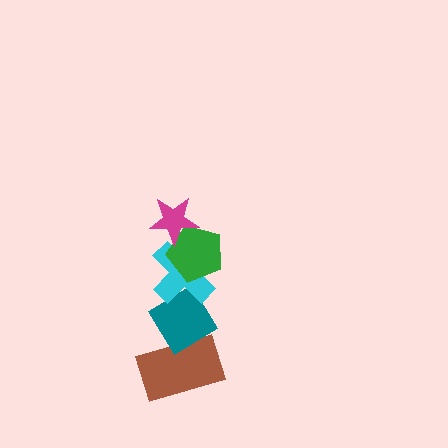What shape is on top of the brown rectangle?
The teal diamond is on top of the brown rectangle.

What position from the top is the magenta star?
The magenta star is 1st from the top.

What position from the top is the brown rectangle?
The brown rectangle is 5th from the top.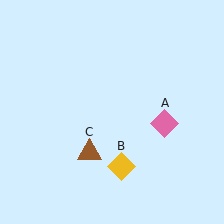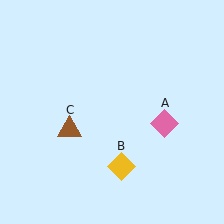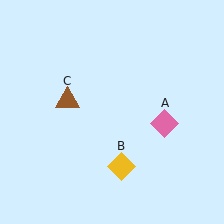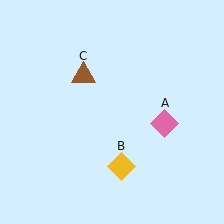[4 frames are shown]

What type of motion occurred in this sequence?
The brown triangle (object C) rotated clockwise around the center of the scene.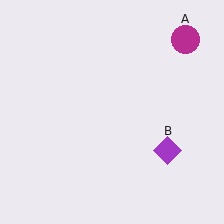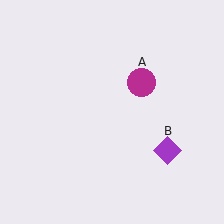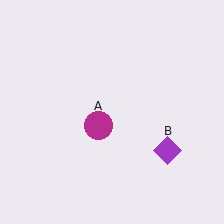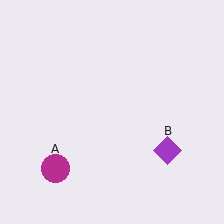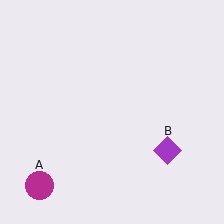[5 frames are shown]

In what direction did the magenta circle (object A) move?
The magenta circle (object A) moved down and to the left.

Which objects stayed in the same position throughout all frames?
Purple diamond (object B) remained stationary.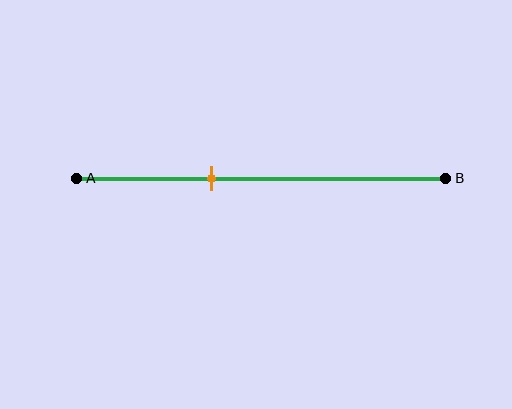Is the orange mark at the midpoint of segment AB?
No, the mark is at about 35% from A, not at the 50% midpoint.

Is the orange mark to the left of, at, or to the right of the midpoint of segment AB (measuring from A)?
The orange mark is to the left of the midpoint of segment AB.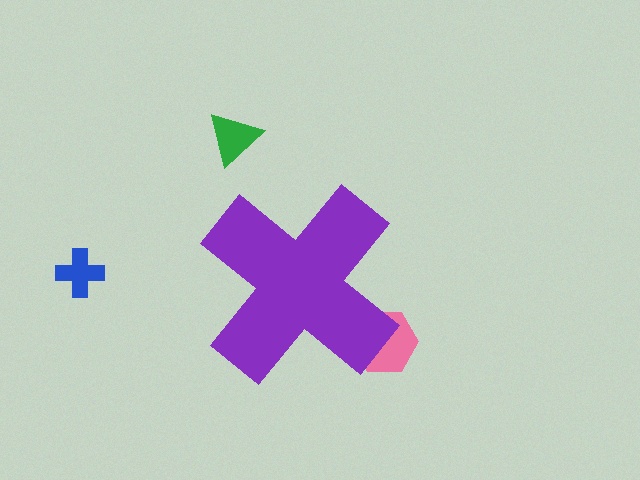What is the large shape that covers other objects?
A purple cross.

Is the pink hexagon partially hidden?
Yes, the pink hexagon is partially hidden behind the purple cross.